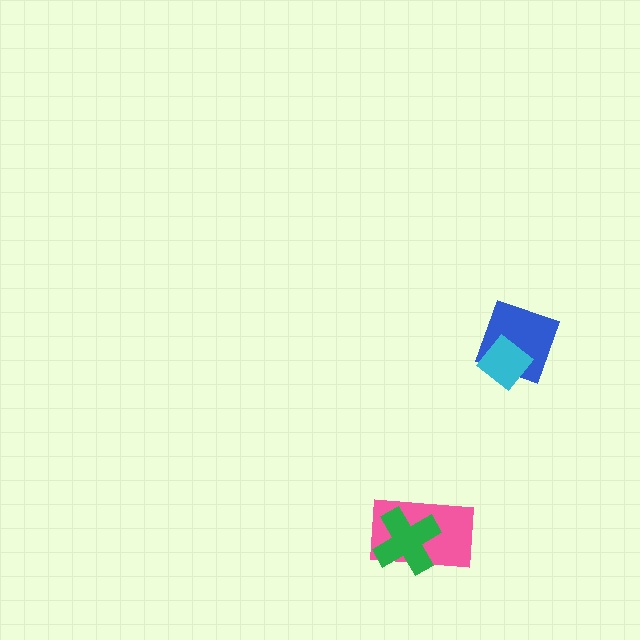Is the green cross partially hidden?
No, no other shape covers it.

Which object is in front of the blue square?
The cyan diamond is in front of the blue square.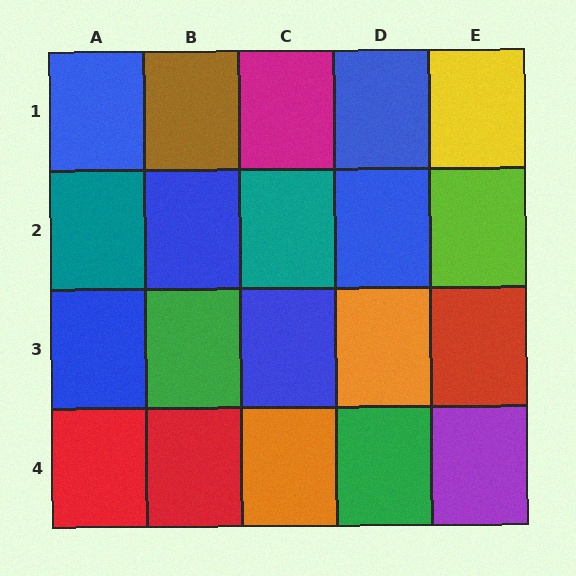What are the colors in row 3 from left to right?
Blue, green, blue, orange, red.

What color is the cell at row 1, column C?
Magenta.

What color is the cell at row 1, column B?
Brown.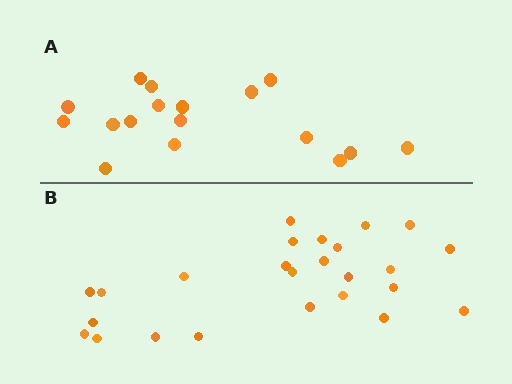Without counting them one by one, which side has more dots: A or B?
Region B (the bottom region) has more dots.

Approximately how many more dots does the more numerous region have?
Region B has roughly 8 or so more dots than region A.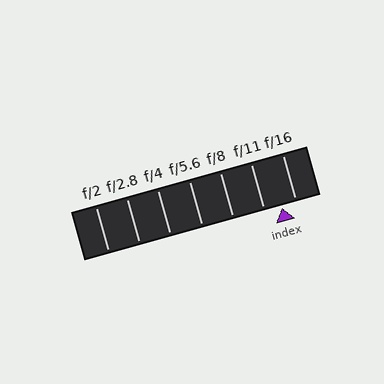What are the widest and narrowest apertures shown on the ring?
The widest aperture shown is f/2 and the narrowest is f/16.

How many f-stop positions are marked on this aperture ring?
There are 7 f-stop positions marked.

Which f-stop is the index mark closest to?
The index mark is closest to f/16.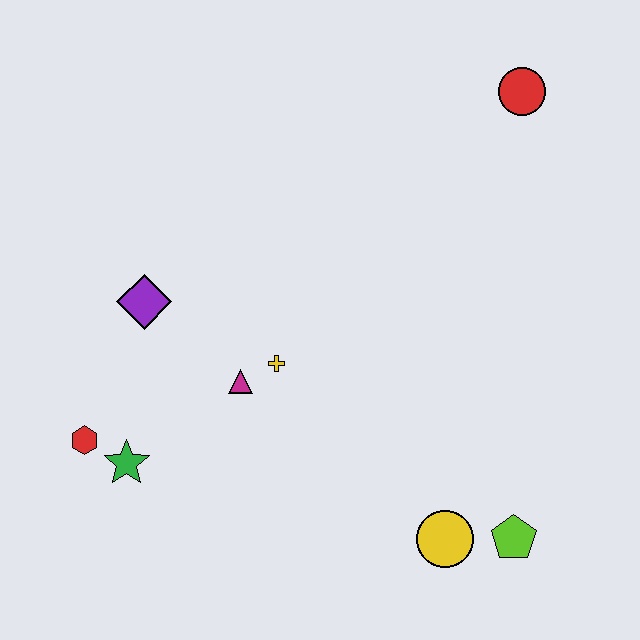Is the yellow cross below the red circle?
Yes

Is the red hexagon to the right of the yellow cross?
No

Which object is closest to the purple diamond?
The magenta triangle is closest to the purple diamond.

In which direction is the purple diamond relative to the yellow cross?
The purple diamond is to the left of the yellow cross.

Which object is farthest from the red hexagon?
The red circle is farthest from the red hexagon.